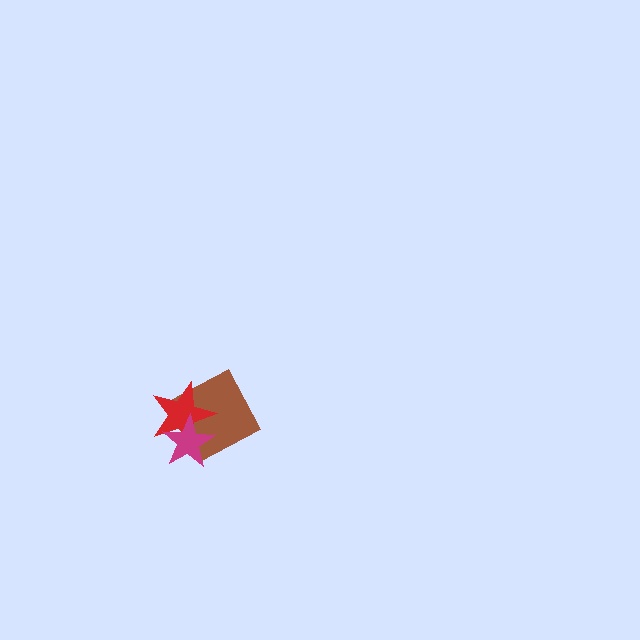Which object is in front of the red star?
The magenta star is in front of the red star.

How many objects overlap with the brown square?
2 objects overlap with the brown square.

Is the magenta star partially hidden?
No, no other shape covers it.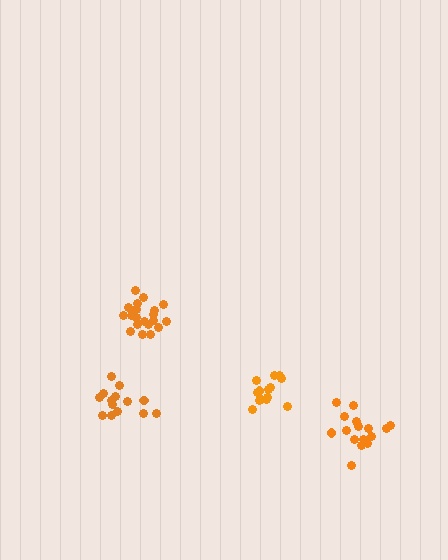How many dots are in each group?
Group 1: 14 dots, Group 2: 14 dots, Group 3: 20 dots, Group 4: 16 dots (64 total).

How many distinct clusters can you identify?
There are 4 distinct clusters.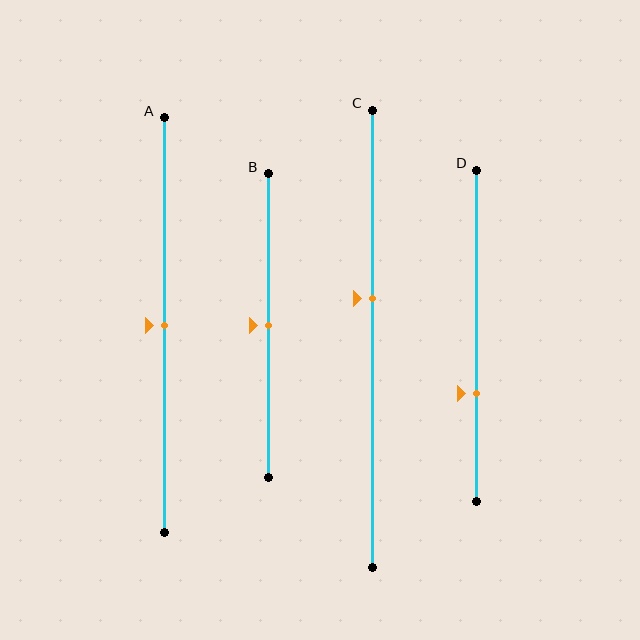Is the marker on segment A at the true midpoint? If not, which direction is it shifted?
Yes, the marker on segment A is at the true midpoint.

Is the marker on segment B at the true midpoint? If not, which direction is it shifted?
Yes, the marker on segment B is at the true midpoint.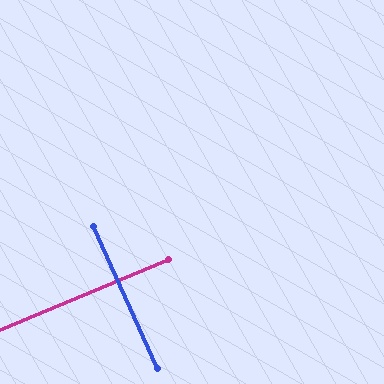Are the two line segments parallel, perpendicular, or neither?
Perpendicular — they meet at approximately 88°.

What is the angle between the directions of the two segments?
Approximately 88 degrees.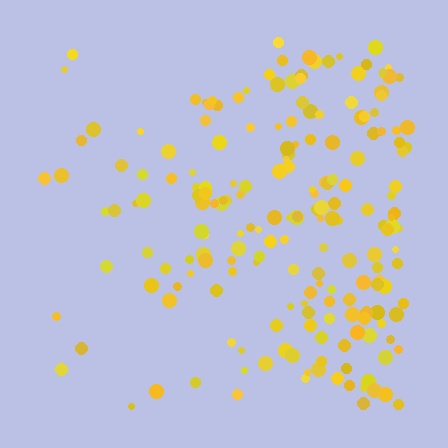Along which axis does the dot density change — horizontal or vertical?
Horizontal.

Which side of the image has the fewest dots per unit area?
The left.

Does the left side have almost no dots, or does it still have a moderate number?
Still a moderate number, just noticeably fewer than the right.